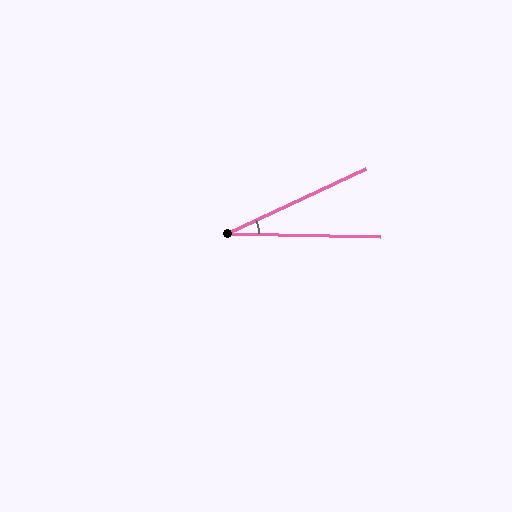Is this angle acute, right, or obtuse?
It is acute.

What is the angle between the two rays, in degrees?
Approximately 26 degrees.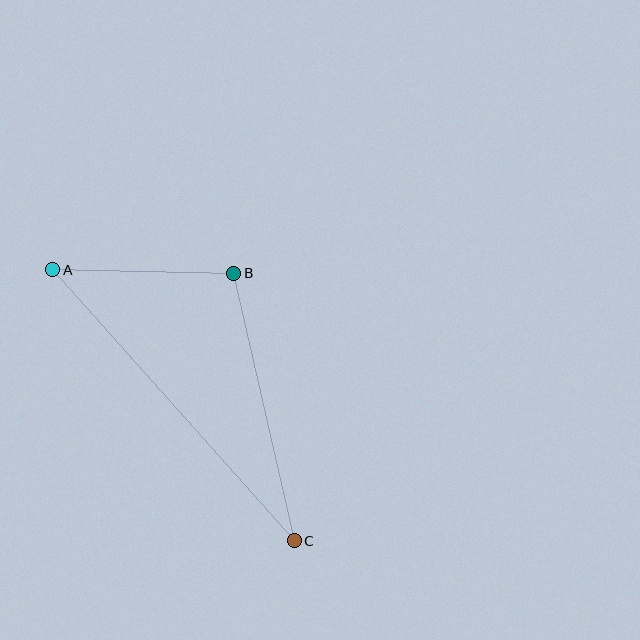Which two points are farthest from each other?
Points A and C are farthest from each other.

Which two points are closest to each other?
Points A and B are closest to each other.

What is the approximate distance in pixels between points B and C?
The distance between B and C is approximately 275 pixels.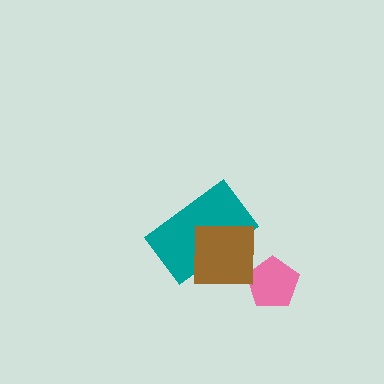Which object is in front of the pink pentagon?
The brown square is in front of the pink pentagon.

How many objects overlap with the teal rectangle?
1 object overlaps with the teal rectangle.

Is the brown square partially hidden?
No, no other shape covers it.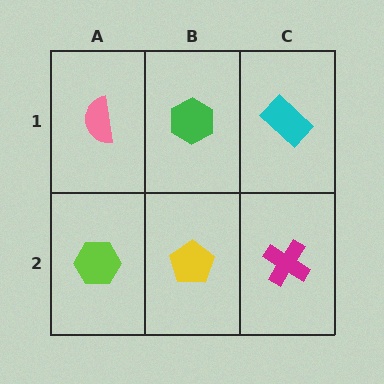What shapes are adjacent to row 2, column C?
A cyan rectangle (row 1, column C), a yellow pentagon (row 2, column B).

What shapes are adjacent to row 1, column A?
A lime hexagon (row 2, column A), a green hexagon (row 1, column B).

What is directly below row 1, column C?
A magenta cross.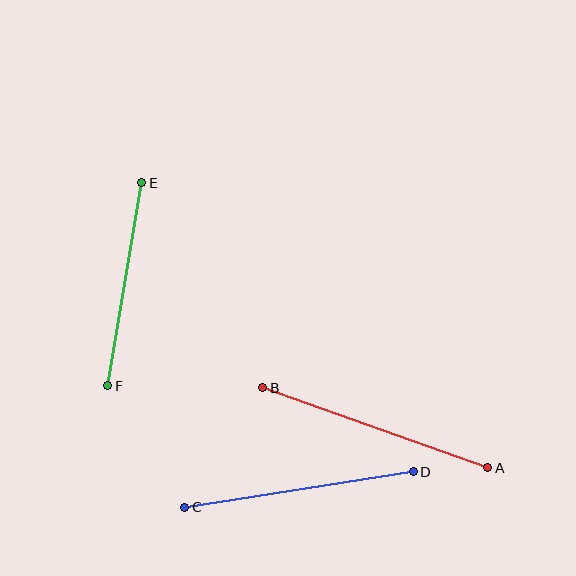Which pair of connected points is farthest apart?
Points A and B are farthest apart.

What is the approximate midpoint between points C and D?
The midpoint is at approximately (299, 489) pixels.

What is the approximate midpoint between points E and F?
The midpoint is at approximately (125, 284) pixels.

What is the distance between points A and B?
The distance is approximately 239 pixels.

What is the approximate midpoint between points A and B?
The midpoint is at approximately (375, 428) pixels.